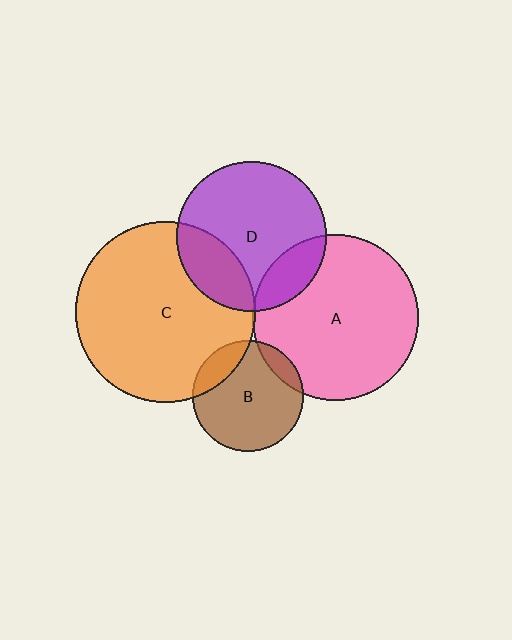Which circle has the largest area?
Circle C (orange).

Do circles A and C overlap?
Yes.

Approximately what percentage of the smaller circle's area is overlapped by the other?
Approximately 5%.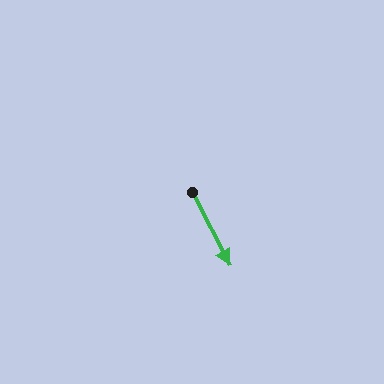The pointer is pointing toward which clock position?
Roughly 5 o'clock.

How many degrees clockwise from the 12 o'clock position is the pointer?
Approximately 153 degrees.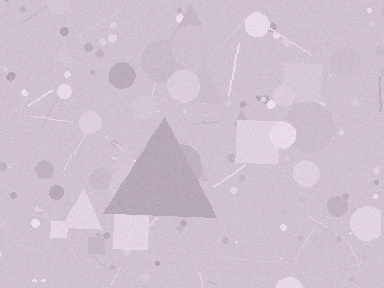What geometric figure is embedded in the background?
A triangle is embedded in the background.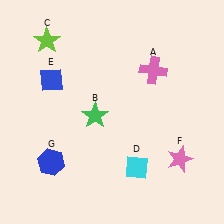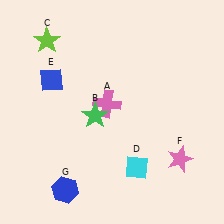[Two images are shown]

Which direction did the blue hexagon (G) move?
The blue hexagon (G) moved down.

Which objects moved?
The objects that moved are: the pink cross (A), the blue hexagon (G).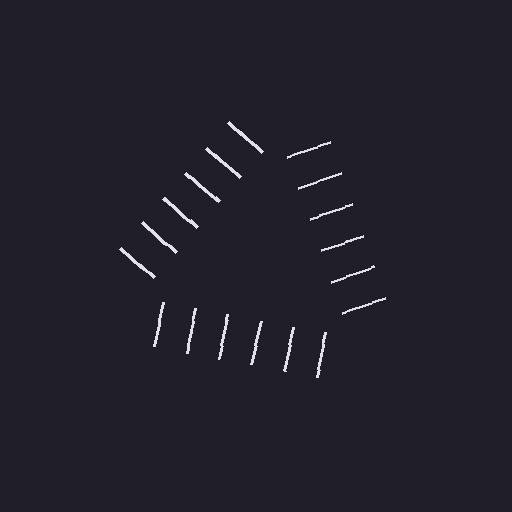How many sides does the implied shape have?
3 sides — the line-ends trace a triangle.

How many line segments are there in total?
18 — 6 along each of the 3 edges.